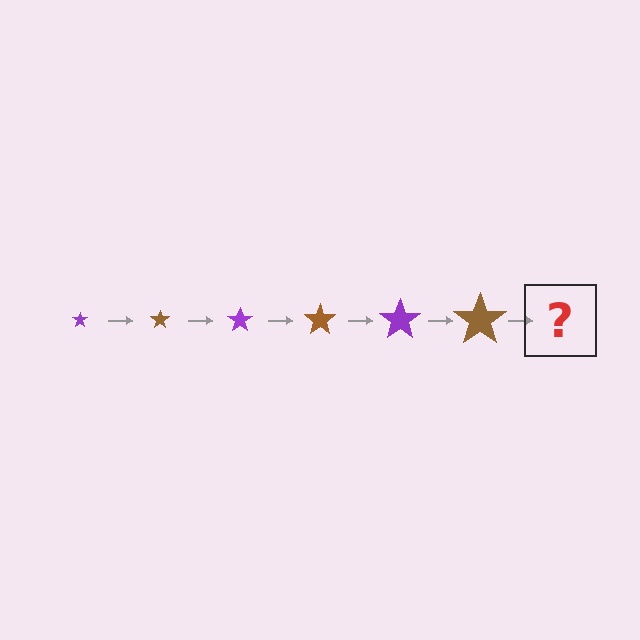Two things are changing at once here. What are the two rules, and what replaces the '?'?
The two rules are that the star grows larger each step and the color cycles through purple and brown. The '?' should be a purple star, larger than the previous one.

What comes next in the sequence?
The next element should be a purple star, larger than the previous one.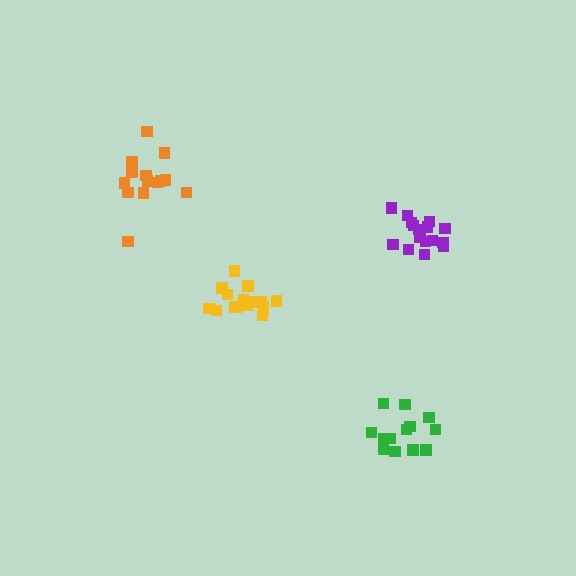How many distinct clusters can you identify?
There are 4 distinct clusters.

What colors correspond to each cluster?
The clusters are colored: purple, green, orange, yellow.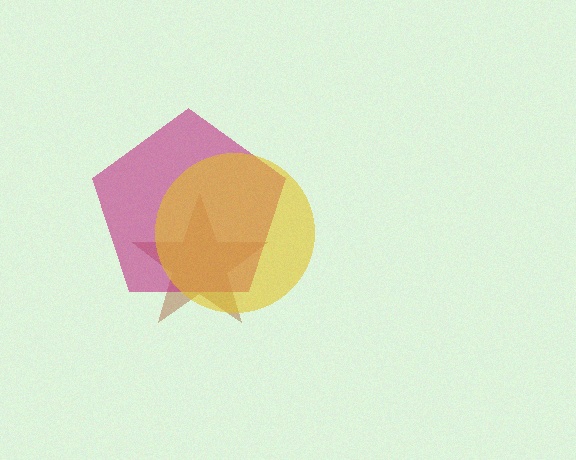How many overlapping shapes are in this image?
There are 3 overlapping shapes in the image.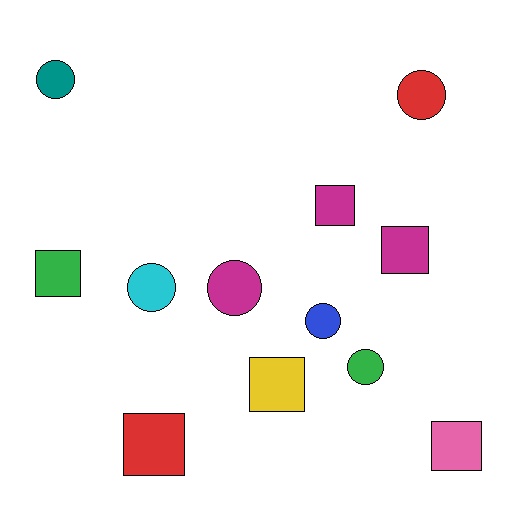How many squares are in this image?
There are 6 squares.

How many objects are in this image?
There are 12 objects.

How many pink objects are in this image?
There is 1 pink object.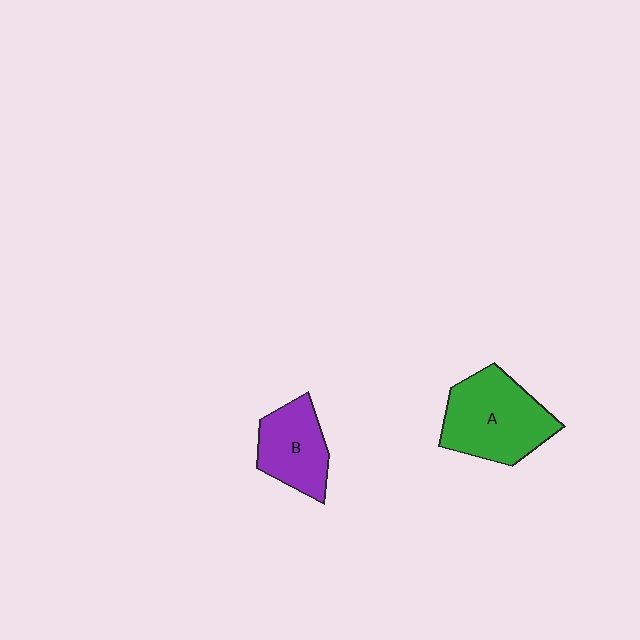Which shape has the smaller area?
Shape B (purple).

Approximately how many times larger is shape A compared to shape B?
Approximately 1.5 times.